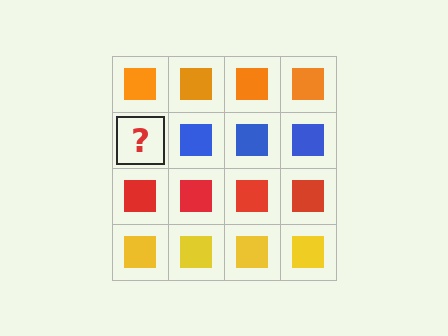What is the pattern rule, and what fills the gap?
The rule is that each row has a consistent color. The gap should be filled with a blue square.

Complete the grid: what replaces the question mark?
The question mark should be replaced with a blue square.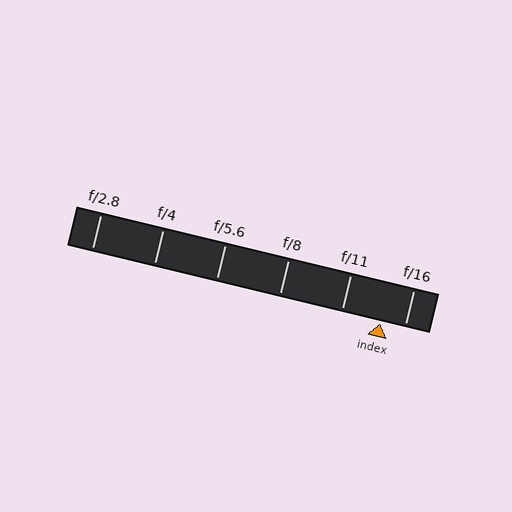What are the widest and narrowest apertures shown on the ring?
The widest aperture shown is f/2.8 and the narrowest is f/16.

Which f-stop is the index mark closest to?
The index mark is closest to f/16.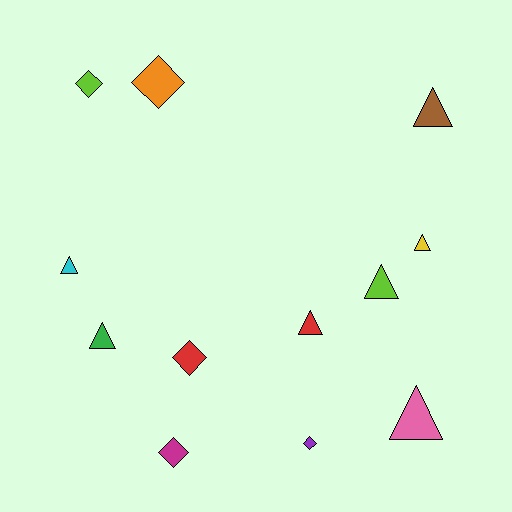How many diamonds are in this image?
There are 5 diamonds.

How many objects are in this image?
There are 12 objects.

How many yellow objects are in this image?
There is 1 yellow object.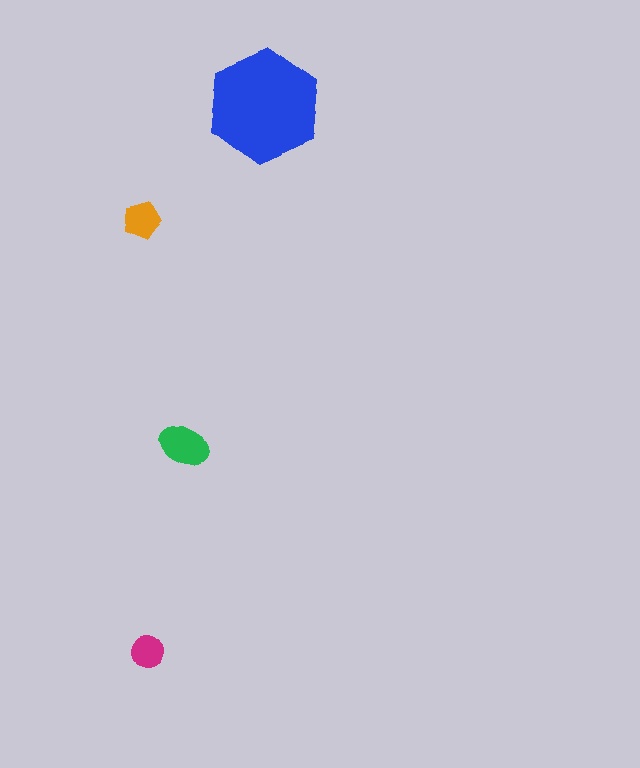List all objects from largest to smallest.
The blue hexagon, the green ellipse, the orange pentagon, the magenta circle.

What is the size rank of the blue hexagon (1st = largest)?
1st.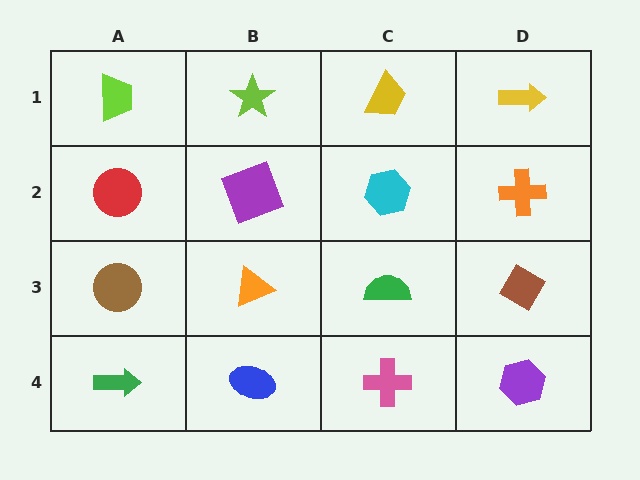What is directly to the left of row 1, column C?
A lime star.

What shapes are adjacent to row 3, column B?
A purple square (row 2, column B), a blue ellipse (row 4, column B), a brown circle (row 3, column A), a green semicircle (row 3, column C).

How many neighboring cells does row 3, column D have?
3.